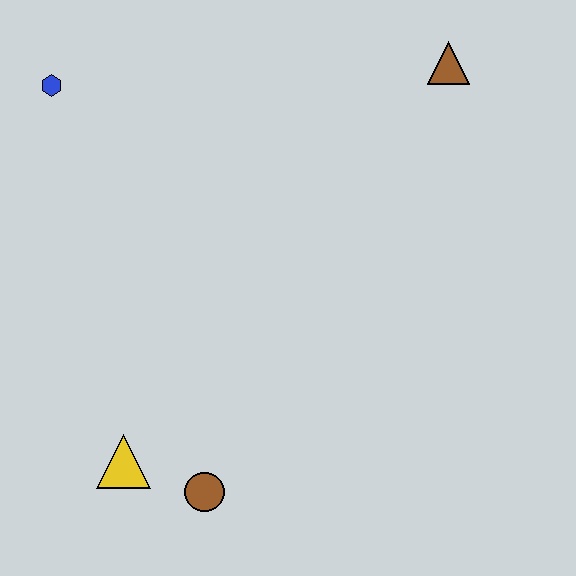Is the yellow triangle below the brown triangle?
Yes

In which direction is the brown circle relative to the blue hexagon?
The brown circle is below the blue hexagon.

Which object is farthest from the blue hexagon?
The brown circle is farthest from the blue hexagon.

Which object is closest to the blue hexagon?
The yellow triangle is closest to the blue hexagon.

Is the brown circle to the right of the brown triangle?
No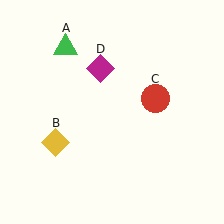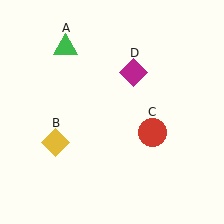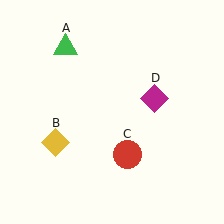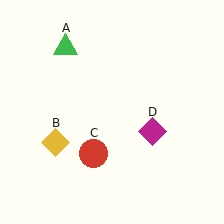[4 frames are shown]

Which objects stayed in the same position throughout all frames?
Green triangle (object A) and yellow diamond (object B) remained stationary.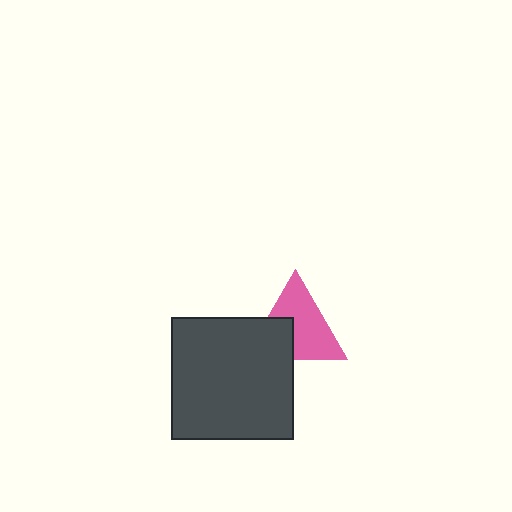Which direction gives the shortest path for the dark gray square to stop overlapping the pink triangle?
Moving toward the lower-left gives the shortest separation.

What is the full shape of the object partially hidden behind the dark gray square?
The partially hidden object is a pink triangle.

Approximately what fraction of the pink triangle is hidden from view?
Roughly 34% of the pink triangle is hidden behind the dark gray square.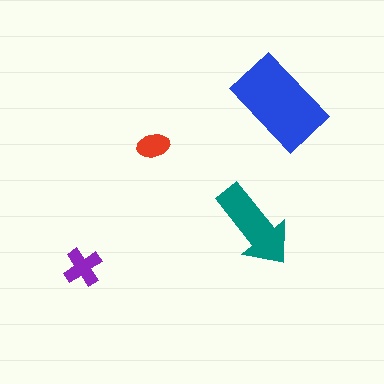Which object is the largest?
The blue rectangle.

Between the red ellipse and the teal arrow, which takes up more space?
The teal arrow.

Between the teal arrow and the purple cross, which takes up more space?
The teal arrow.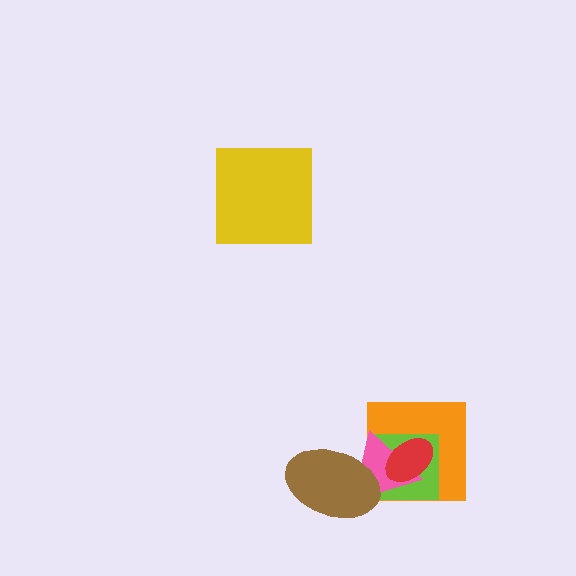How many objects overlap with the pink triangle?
4 objects overlap with the pink triangle.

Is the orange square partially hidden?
Yes, it is partially covered by another shape.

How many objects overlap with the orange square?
3 objects overlap with the orange square.